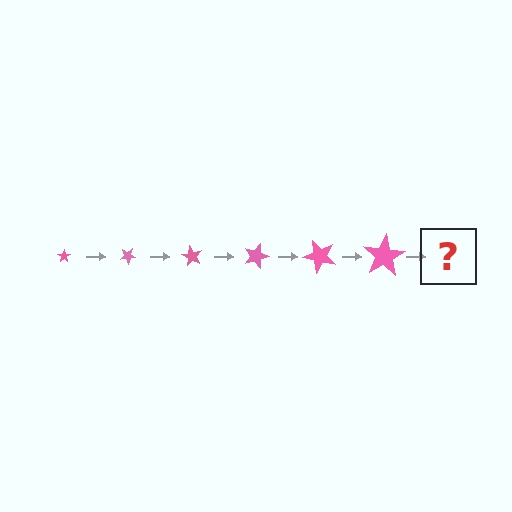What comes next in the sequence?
The next element should be a star, larger than the previous one and rotated 180 degrees from the start.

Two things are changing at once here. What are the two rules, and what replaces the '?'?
The two rules are that the star grows larger each step and it rotates 30 degrees each step. The '?' should be a star, larger than the previous one and rotated 180 degrees from the start.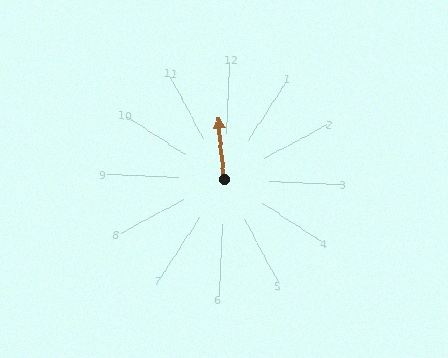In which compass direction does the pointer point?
North.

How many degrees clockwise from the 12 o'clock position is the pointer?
Approximately 352 degrees.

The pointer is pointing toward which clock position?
Roughly 12 o'clock.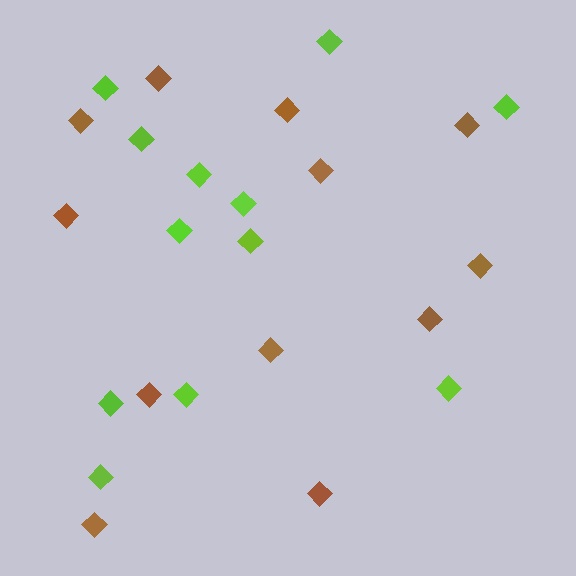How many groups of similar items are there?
There are 2 groups: one group of brown diamonds (12) and one group of lime diamonds (12).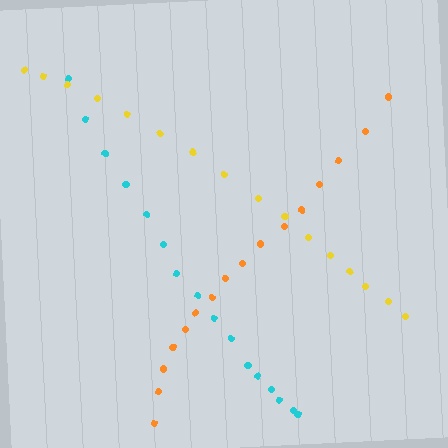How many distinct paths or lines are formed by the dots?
There are 3 distinct paths.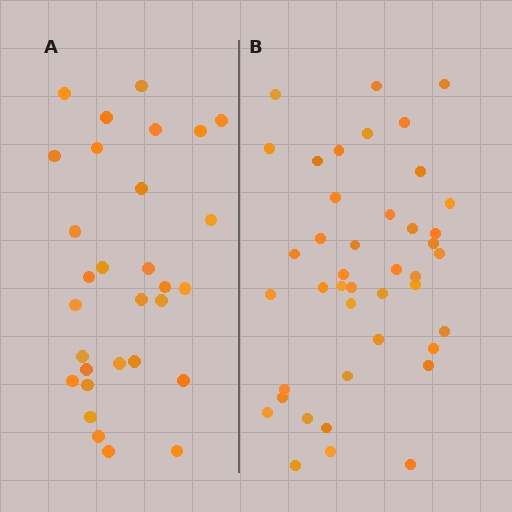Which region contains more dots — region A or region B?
Region B (the right region) has more dots.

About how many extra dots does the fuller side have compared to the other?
Region B has roughly 12 or so more dots than region A.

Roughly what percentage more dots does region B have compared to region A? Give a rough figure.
About 40% more.